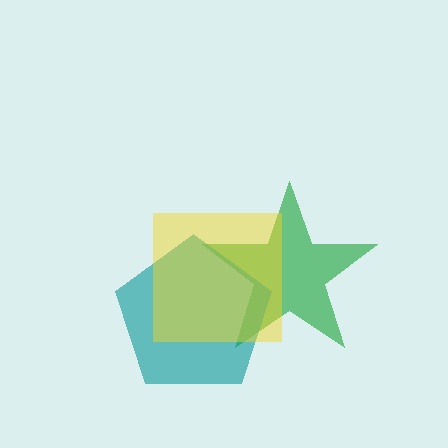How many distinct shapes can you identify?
There are 3 distinct shapes: a green star, a teal pentagon, a yellow square.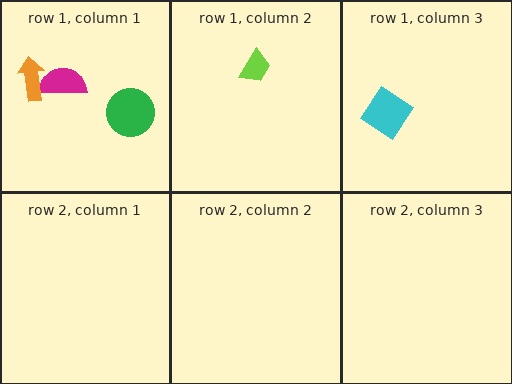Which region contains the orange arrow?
The row 1, column 1 region.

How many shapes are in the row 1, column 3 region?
1.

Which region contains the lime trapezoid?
The row 1, column 2 region.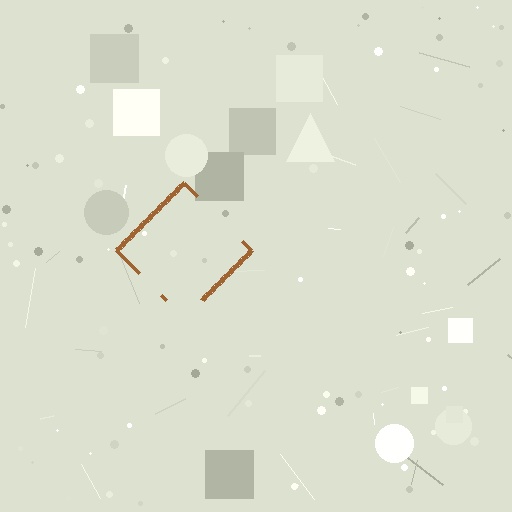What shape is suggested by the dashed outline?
The dashed outline suggests a diamond.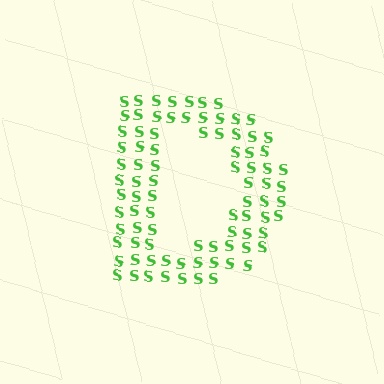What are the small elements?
The small elements are letter S's.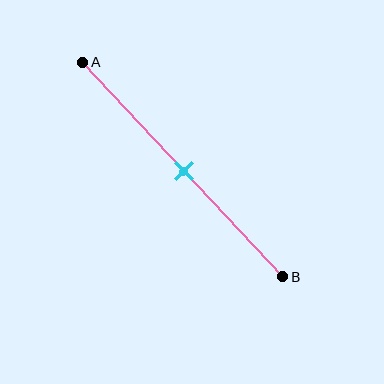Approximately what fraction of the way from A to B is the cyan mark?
The cyan mark is approximately 50% of the way from A to B.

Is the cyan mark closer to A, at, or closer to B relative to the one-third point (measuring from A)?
The cyan mark is closer to point B than the one-third point of segment AB.